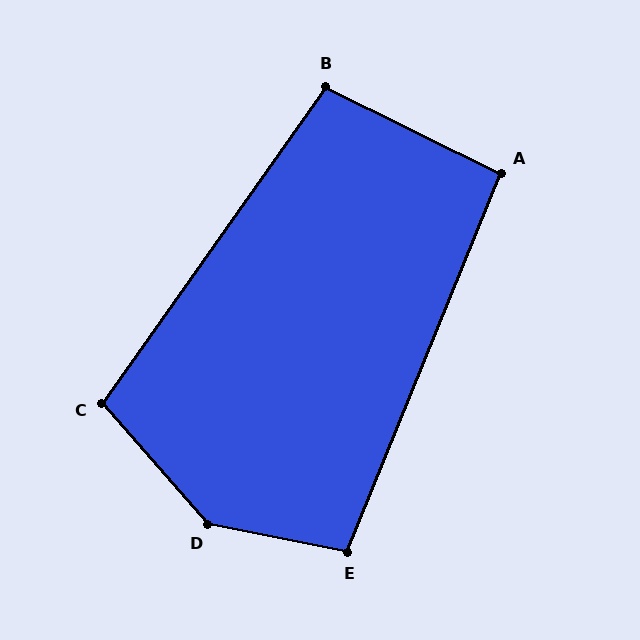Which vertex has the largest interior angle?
D, at approximately 142 degrees.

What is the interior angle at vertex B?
Approximately 99 degrees (obtuse).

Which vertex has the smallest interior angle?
A, at approximately 94 degrees.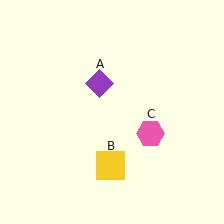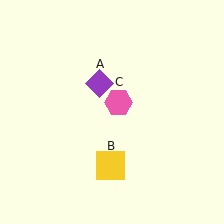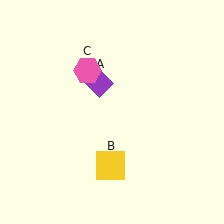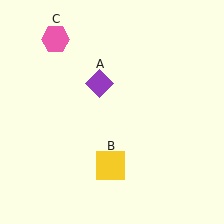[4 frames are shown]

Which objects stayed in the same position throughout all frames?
Purple diamond (object A) and yellow square (object B) remained stationary.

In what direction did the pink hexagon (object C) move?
The pink hexagon (object C) moved up and to the left.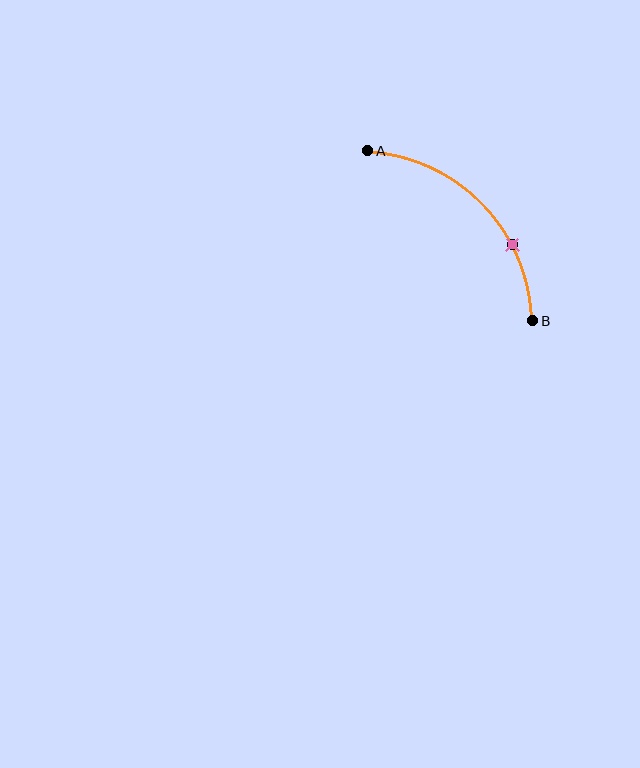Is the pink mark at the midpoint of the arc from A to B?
No. The pink mark lies on the arc but is closer to endpoint B. The arc midpoint would be at the point on the curve equidistant along the arc from both A and B.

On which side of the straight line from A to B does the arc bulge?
The arc bulges above and to the right of the straight line connecting A and B.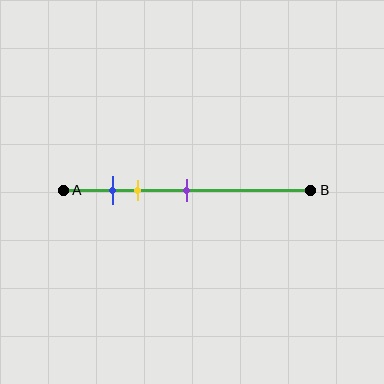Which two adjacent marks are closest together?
The blue and yellow marks are the closest adjacent pair.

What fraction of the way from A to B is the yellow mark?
The yellow mark is approximately 30% (0.3) of the way from A to B.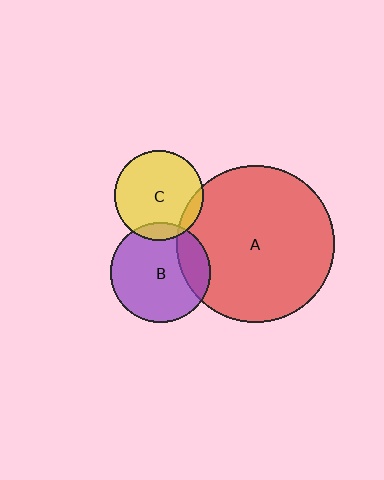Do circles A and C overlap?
Yes.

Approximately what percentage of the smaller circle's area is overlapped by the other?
Approximately 10%.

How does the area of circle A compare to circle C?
Approximately 3.1 times.